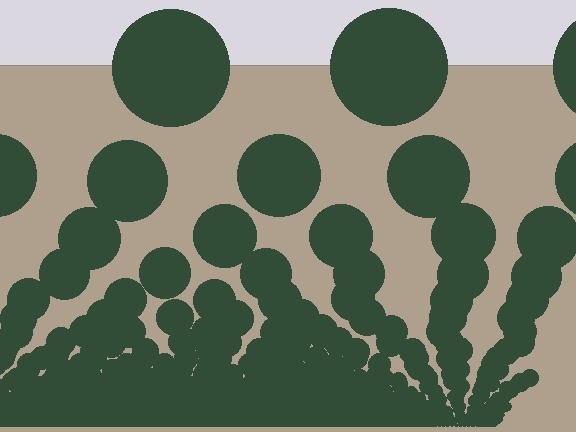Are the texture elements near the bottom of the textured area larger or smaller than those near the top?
Smaller. The gradient is inverted — elements near the bottom are smaller and denser.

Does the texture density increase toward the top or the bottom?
Density increases toward the bottom.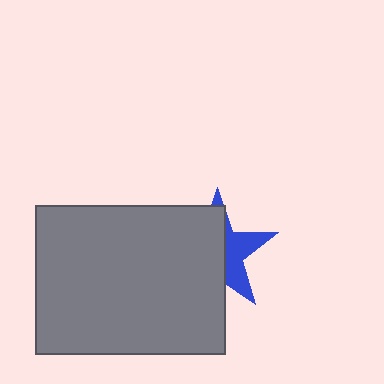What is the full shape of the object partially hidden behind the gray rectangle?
The partially hidden object is a blue star.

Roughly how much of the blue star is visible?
A small part of it is visible (roughly 40%).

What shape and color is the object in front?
The object in front is a gray rectangle.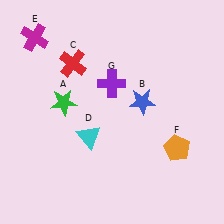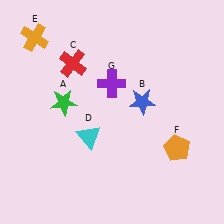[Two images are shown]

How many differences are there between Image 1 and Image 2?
There is 1 difference between the two images.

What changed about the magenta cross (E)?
In Image 1, E is magenta. In Image 2, it changed to orange.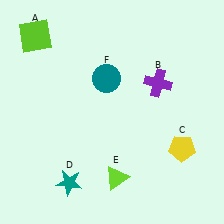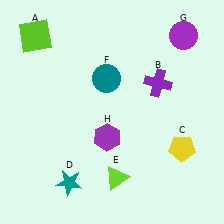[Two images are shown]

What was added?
A purple circle (G), a purple hexagon (H) were added in Image 2.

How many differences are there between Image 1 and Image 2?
There are 2 differences between the two images.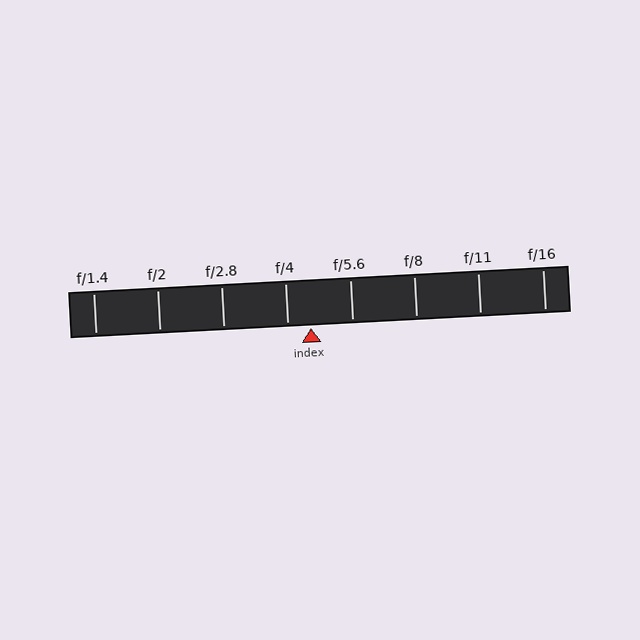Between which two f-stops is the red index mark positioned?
The index mark is between f/4 and f/5.6.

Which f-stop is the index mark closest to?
The index mark is closest to f/4.